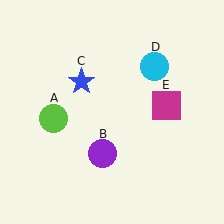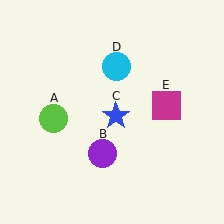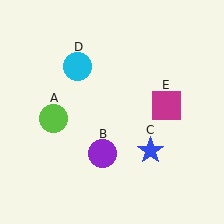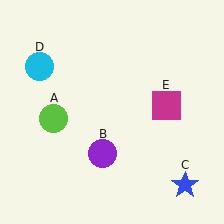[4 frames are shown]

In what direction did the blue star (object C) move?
The blue star (object C) moved down and to the right.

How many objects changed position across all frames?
2 objects changed position: blue star (object C), cyan circle (object D).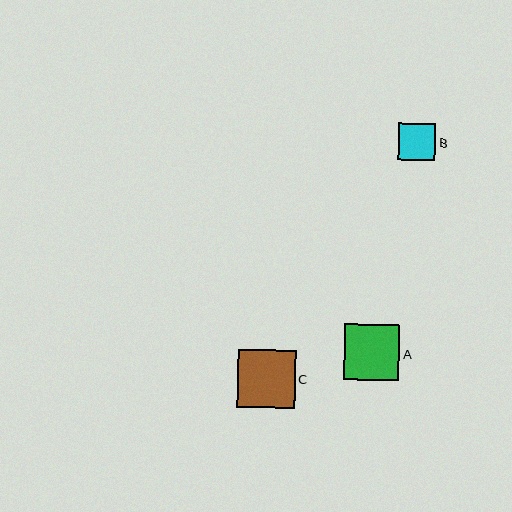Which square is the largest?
Square C is the largest with a size of approximately 58 pixels.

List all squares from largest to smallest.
From largest to smallest: C, A, B.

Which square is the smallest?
Square B is the smallest with a size of approximately 37 pixels.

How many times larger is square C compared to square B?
Square C is approximately 1.6 times the size of square B.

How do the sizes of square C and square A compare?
Square C and square A are approximately the same size.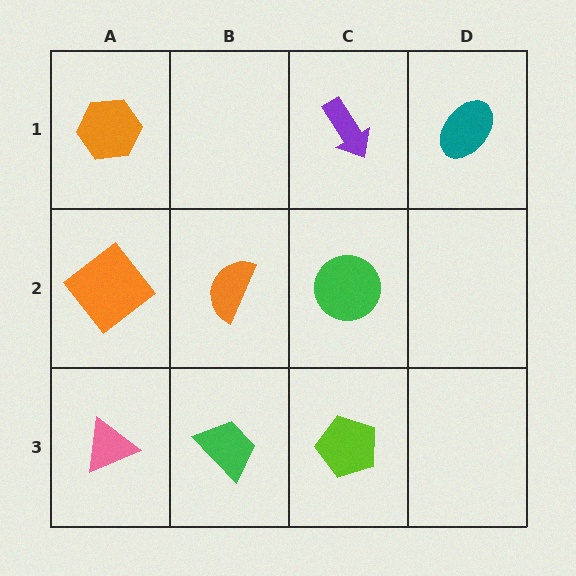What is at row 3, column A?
A pink triangle.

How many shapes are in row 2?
3 shapes.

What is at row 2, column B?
An orange semicircle.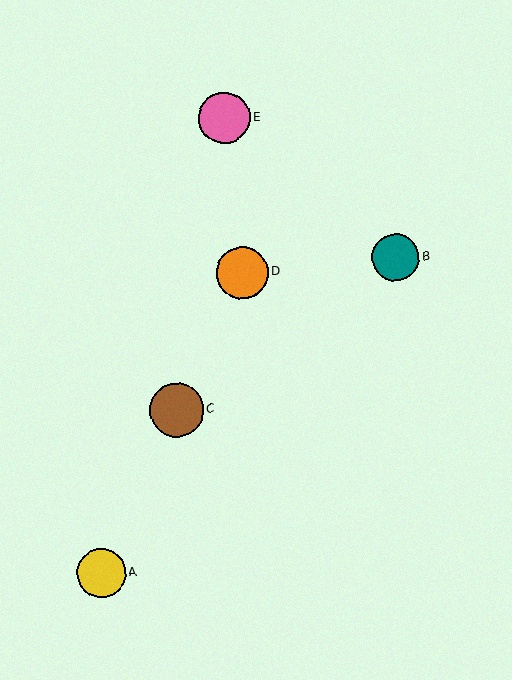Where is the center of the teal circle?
The center of the teal circle is at (396, 258).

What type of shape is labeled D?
Shape D is an orange circle.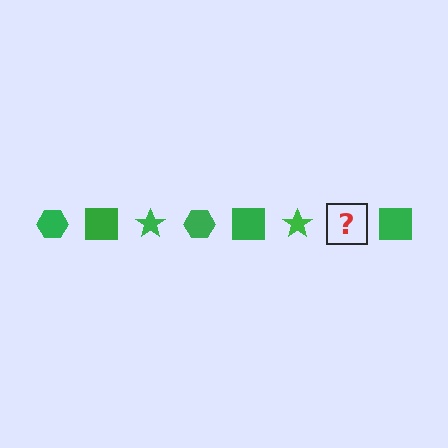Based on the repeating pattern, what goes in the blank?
The blank should be a green hexagon.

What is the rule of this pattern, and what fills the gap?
The rule is that the pattern cycles through hexagon, square, star shapes in green. The gap should be filled with a green hexagon.